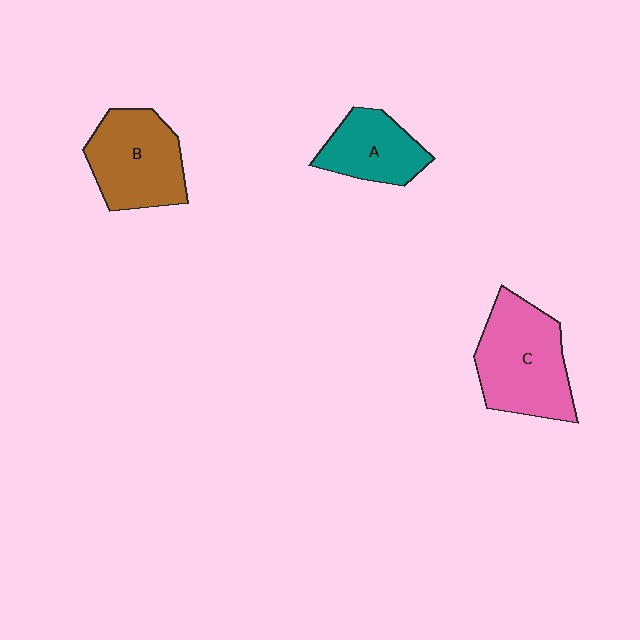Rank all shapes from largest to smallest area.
From largest to smallest: C (pink), B (brown), A (teal).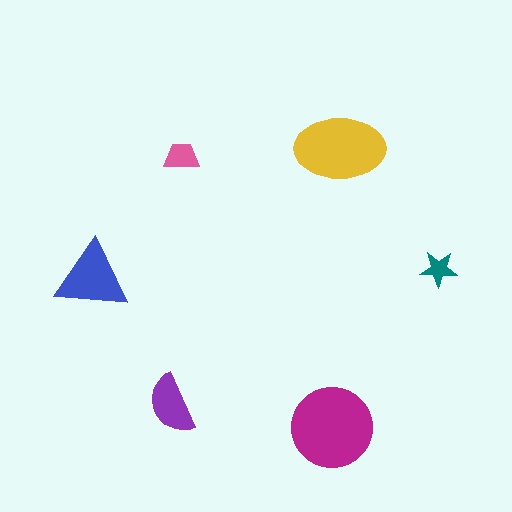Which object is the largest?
The magenta circle.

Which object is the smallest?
The teal star.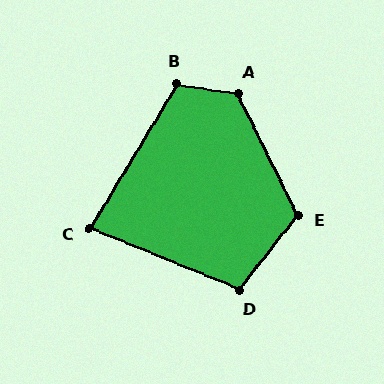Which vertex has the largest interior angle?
A, at approximately 125 degrees.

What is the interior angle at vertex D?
Approximately 106 degrees (obtuse).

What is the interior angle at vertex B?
Approximately 113 degrees (obtuse).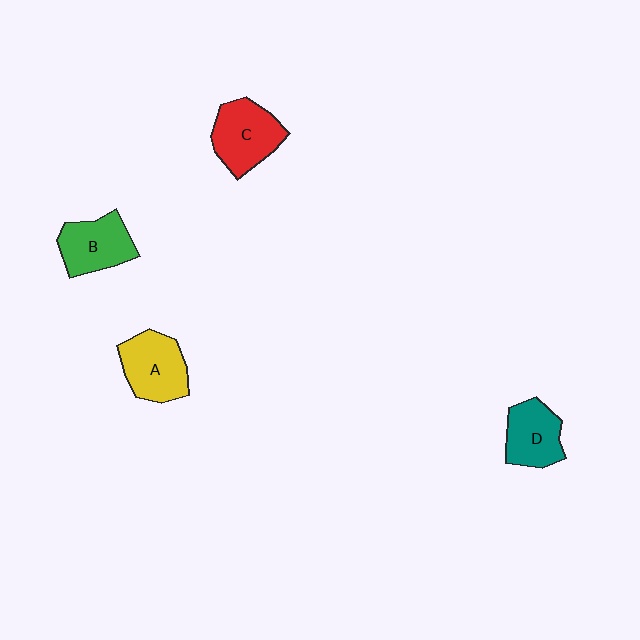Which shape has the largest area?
Shape C (red).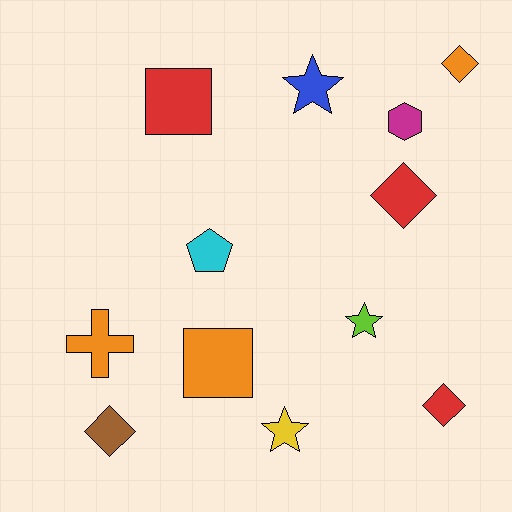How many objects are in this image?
There are 12 objects.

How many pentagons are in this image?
There is 1 pentagon.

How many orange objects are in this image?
There are 3 orange objects.